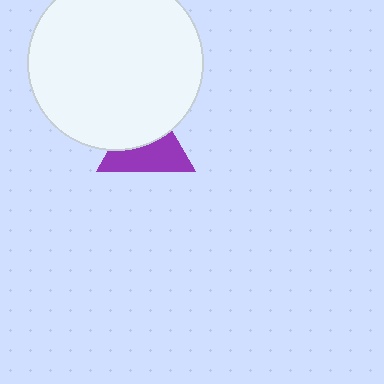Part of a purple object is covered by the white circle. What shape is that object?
It is a triangle.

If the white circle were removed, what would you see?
You would see the complete purple triangle.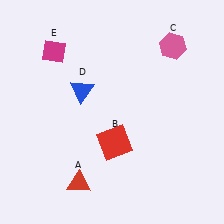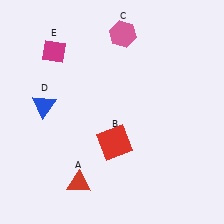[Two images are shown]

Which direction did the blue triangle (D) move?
The blue triangle (D) moved left.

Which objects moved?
The objects that moved are: the pink hexagon (C), the blue triangle (D).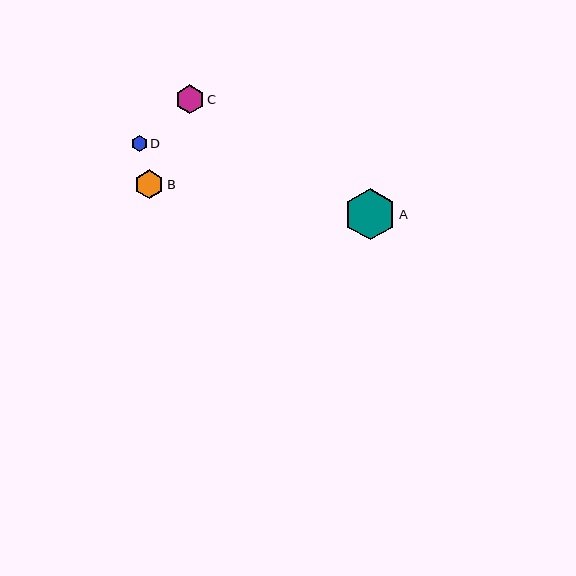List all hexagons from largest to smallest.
From largest to smallest: A, B, C, D.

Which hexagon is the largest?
Hexagon A is the largest with a size of approximately 51 pixels.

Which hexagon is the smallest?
Hexagon D is the smallest with a size of approximately 16 pixels.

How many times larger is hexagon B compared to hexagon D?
Hexagon B is approximately 1.8 times the size of hexagon D.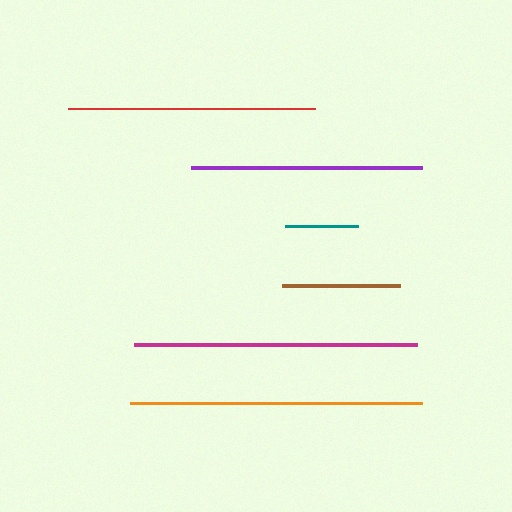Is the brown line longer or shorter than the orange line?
The orange line is longer than the brown line.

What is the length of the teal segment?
The teal segment is approximately 73 pixels long.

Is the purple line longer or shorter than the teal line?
The purple line is longer than the teal line.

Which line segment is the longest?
The orange line is the longest at approximately 291 pixels.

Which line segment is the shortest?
The teal line is the shortest at approximately 73 pixels.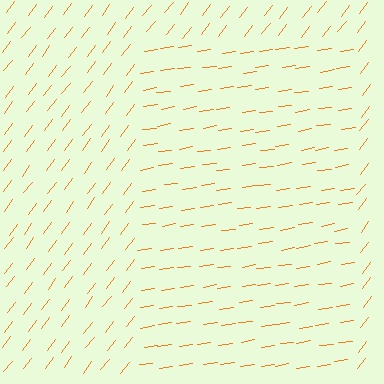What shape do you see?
I see a rectangle.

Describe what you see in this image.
The image is filled with small orange line segments. A rectangle region in the image has lines oriented differently from the surrounding lines, creating a visible texture boundary.